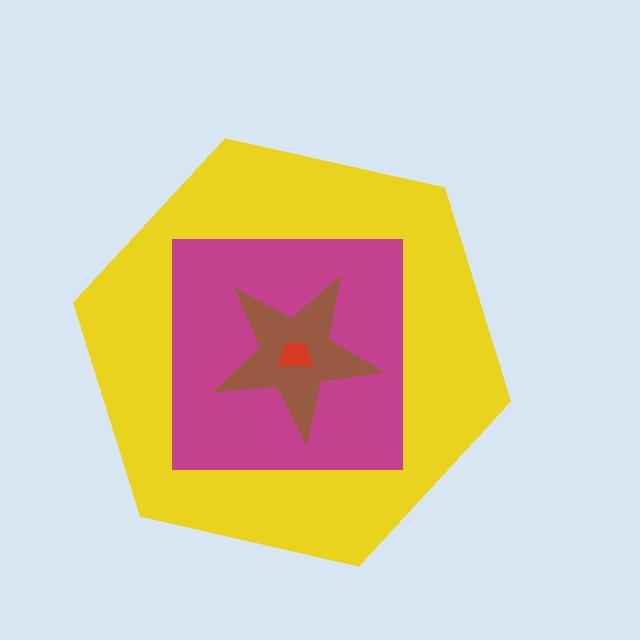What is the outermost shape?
The yellow hexagon.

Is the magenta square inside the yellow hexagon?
Yes.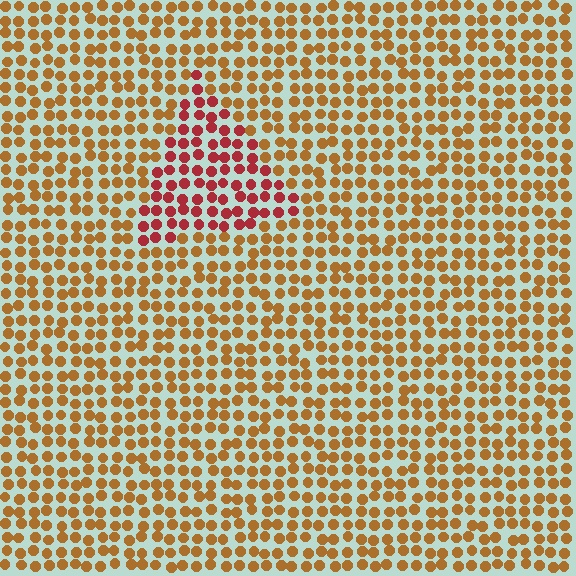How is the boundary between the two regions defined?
The boundary is defined purely by a slight shift in hue (about 39 degrees). Spacing, size, and orientation are identical on both sides.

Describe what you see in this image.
The image is filled with small brown elements in a uniform arrangement. A triangle-shaped region is visible where the elements are tinted to a slightly different hue, forming a subtle color boundary.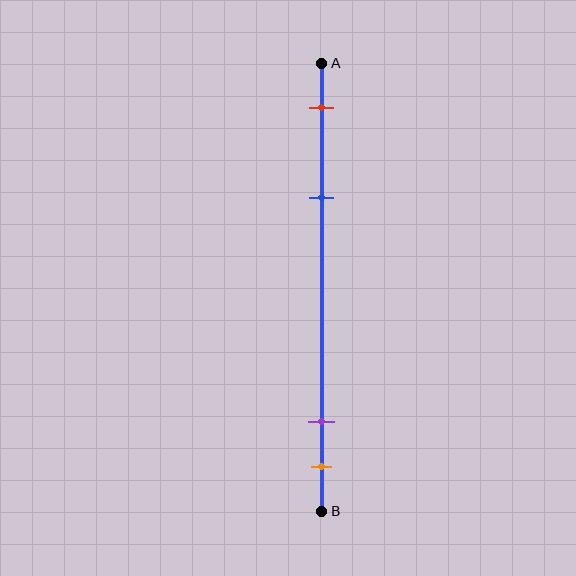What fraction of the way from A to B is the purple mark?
The purple mark is approximately 80% (0.8) of the way from A to B.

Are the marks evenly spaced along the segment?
No, the marks are not evenly spaced.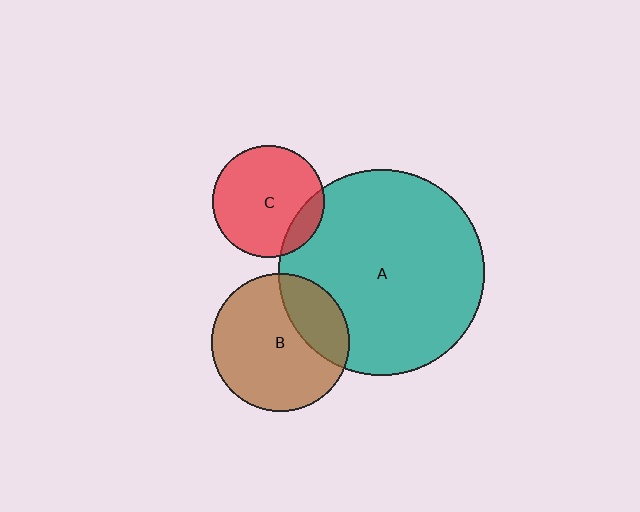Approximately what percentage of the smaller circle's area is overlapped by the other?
Approximately 15%.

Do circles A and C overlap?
Yes.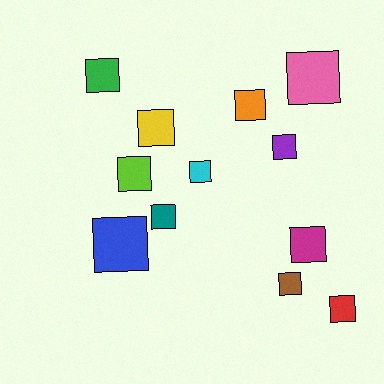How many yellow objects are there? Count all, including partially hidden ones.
There is 1 yellow object.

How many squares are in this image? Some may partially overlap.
There are 12 squares.